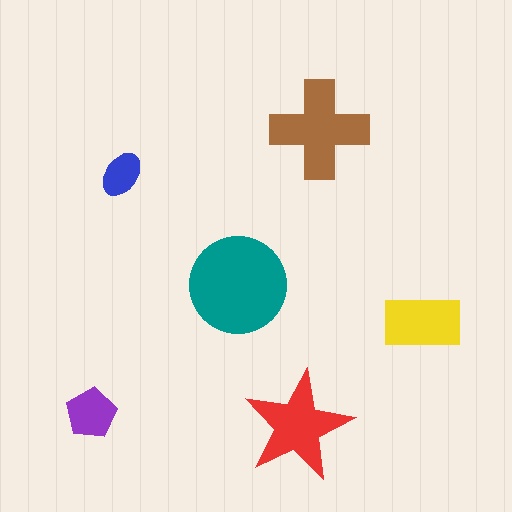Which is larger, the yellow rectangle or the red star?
The red star.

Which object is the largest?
The teal circle.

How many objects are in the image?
There are 6 objects in the image.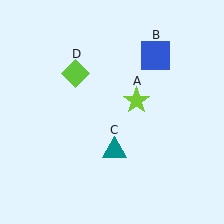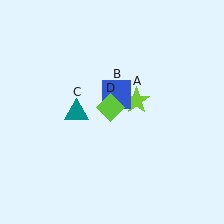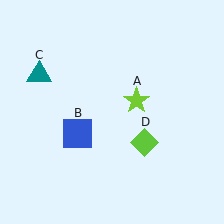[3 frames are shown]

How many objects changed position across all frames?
3 objects changed position: blue square (object B), teal triangle (object C), lime diamond (object D).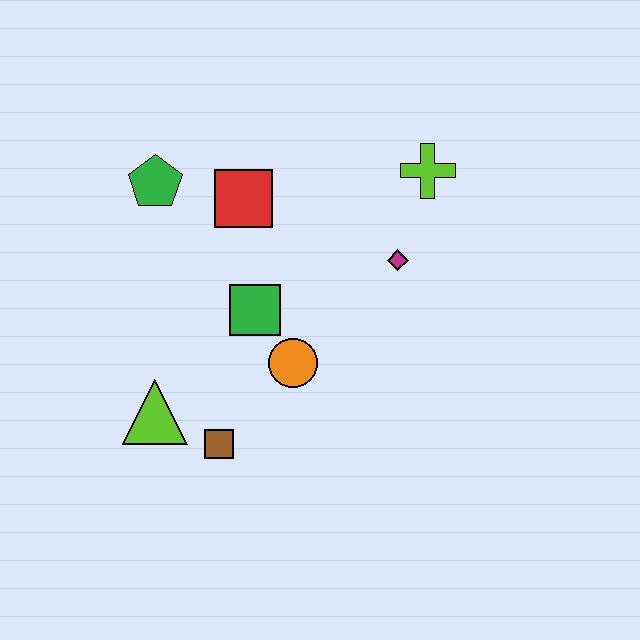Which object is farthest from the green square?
The lime cross is farthest from the green square.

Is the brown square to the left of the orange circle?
Yes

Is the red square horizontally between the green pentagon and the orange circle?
Yes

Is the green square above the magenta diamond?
No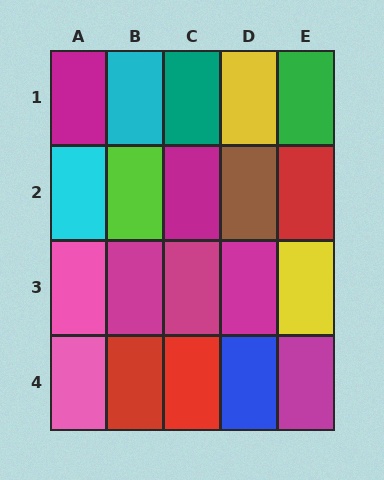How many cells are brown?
1 cell is brown.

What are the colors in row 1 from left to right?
Magenta, cyan, teal, yellow, green.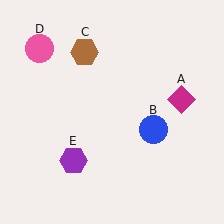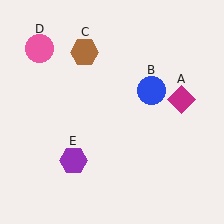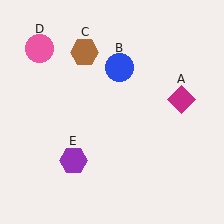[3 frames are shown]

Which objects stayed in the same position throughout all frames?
Magenta diamond (object A) and brown hexagon (object C) and pink circle (object D) and purple hexagon (object E) remained stationary.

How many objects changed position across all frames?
1 object changed position: blue circle (object B).